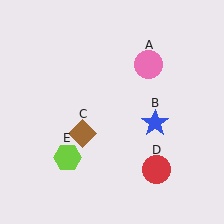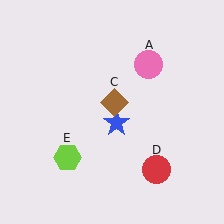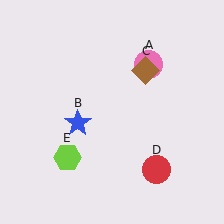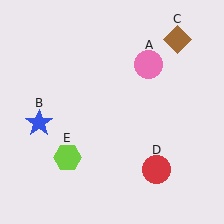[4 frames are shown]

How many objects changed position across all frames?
2 objects changed position: blue star (object B), brown diamond (object C).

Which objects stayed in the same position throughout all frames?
Pink circle (object A) and red circle (object D) and lime hexagon (object E) remained stationary.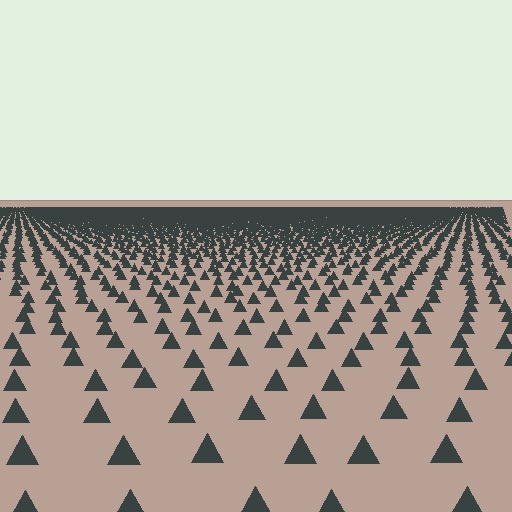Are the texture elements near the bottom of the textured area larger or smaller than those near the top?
Larger. Near the bottom, elements are closer to the viewer and appear at a bigger on-screen size.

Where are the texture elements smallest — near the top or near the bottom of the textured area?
Near the top.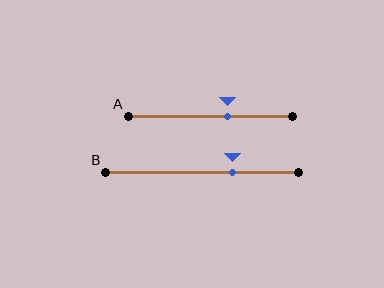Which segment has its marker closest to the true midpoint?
Segment A has its marker closest to the true midpoint.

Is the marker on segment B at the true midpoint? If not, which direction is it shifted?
No, the marker on segment B is shifted to the right by about 16% of the segment length.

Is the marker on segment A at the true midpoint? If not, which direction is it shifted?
No, the marker on segment A is shifted to the right by about 10% of the segment length.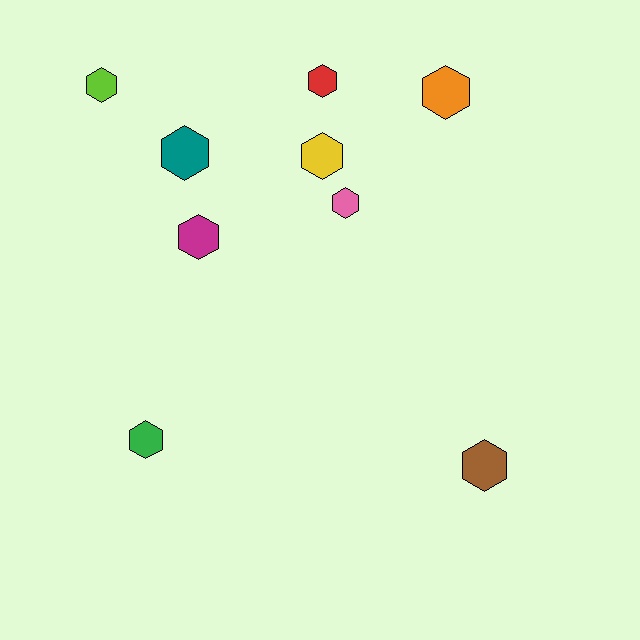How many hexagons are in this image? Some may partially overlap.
There are 9 hexagons.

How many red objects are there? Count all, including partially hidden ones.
There is 1 red object.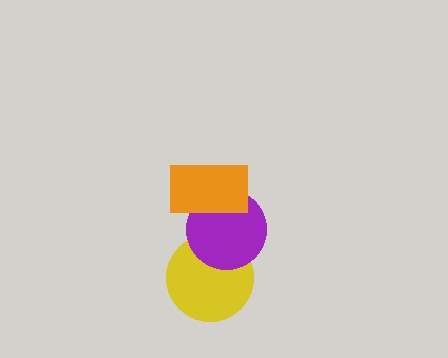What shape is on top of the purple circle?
The orange rectangle is on top of the purple circle.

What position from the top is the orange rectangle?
The orange rectangle is 1st from the top.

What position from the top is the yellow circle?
The yellow circle is 3rd from the top.